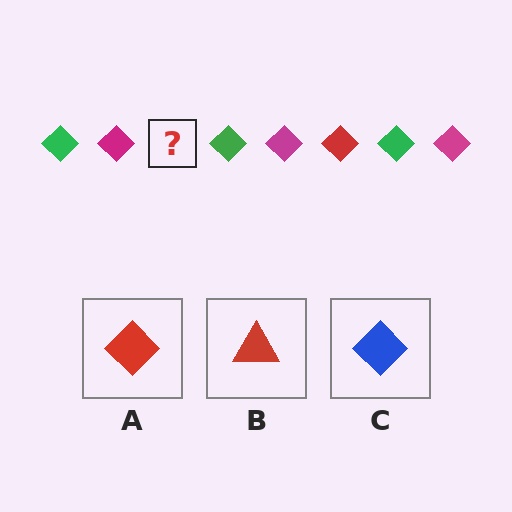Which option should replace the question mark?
Option A.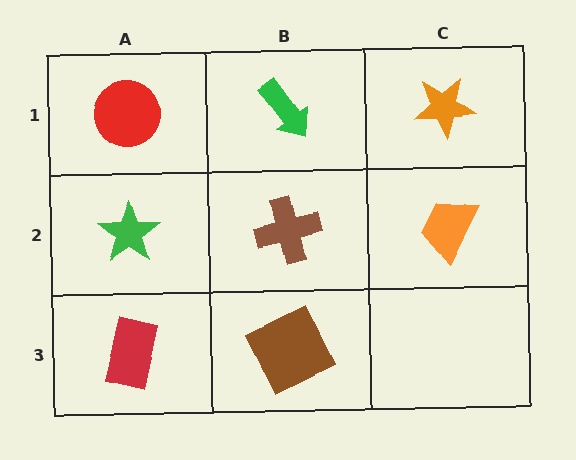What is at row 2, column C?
An orange trapezoid.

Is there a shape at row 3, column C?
No, that cell is empty.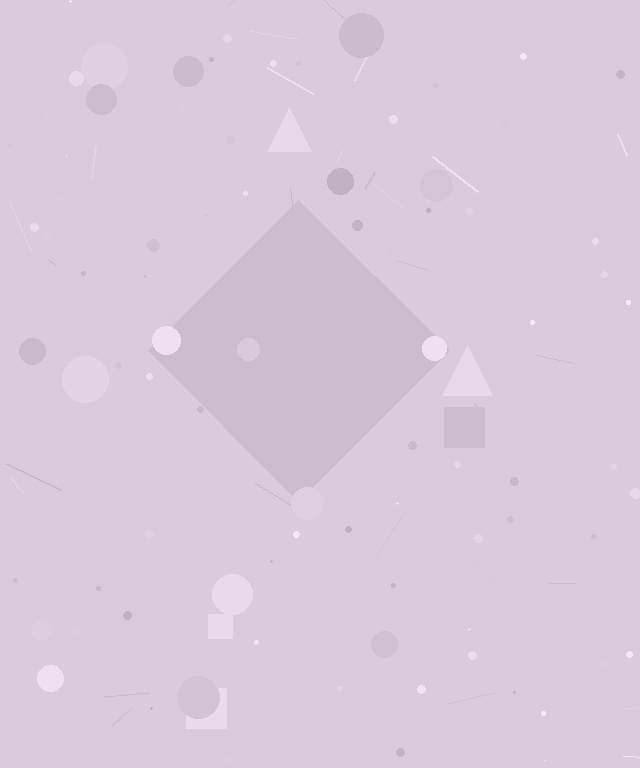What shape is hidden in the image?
A diamond is hidden in the image.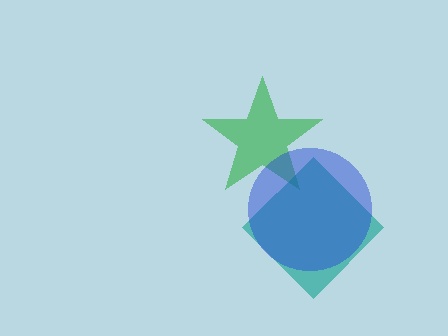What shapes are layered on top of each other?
The layered shapes are: a green star, a teal diamond, a blue circle.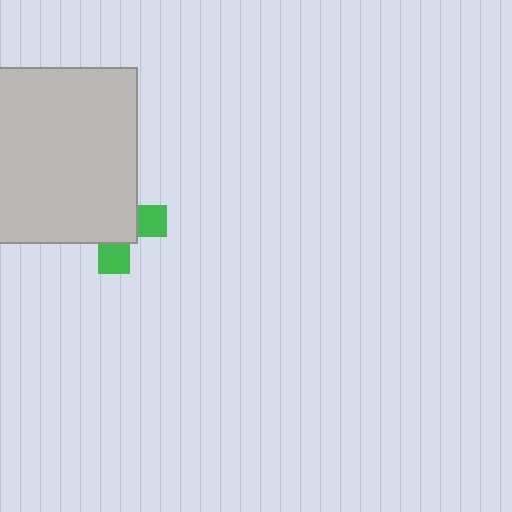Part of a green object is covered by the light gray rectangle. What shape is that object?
It is a cross.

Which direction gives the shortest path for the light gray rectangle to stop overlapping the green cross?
Moving toward the upper-left gives the shortest separation.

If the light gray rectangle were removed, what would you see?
You would see the complete green cross.